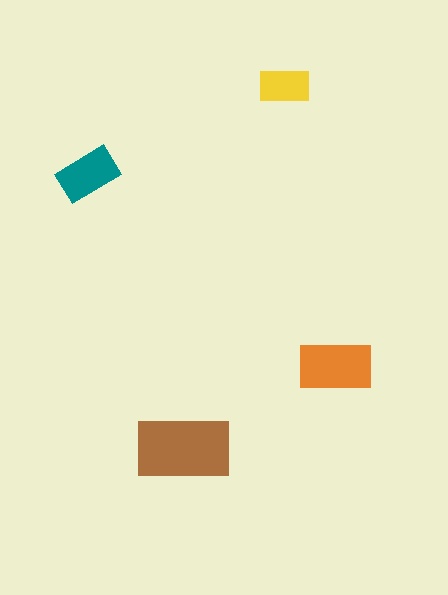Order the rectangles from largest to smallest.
the brown one, the orange one, the teal one, the yellow one.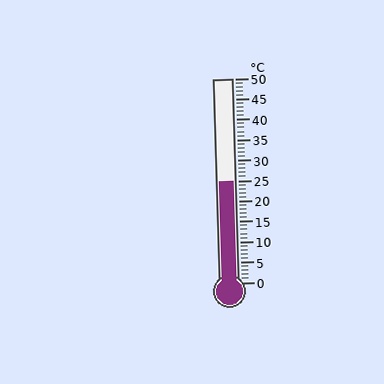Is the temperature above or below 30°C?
The temperature is below 30°C.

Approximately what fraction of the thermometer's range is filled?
The thermometer is filled to approximately 50% of its range.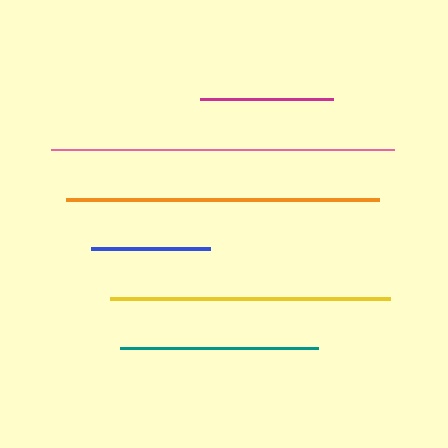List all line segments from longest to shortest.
From longest to shortest: pink, orange, yellow, teal, magenta, blue.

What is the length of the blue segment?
The blue segment is approximately 119 pixels long.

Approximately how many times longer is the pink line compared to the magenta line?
The pink line is approximately 2.6 times the length of the magenta line.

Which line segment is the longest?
The pink line is the longest at approximately 344 pixels.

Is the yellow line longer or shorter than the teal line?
The yellow line is longer than the teal line.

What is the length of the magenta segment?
The magenta segment is approximately 133 pixels long.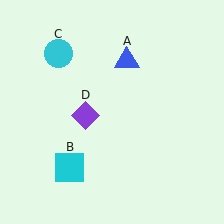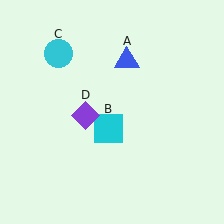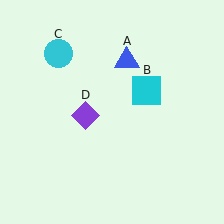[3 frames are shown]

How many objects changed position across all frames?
1 object changed position: cyan square (object B).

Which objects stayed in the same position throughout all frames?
Blue triangle (object A) and cyan circle (object C) and purple diamond (object D) remained stationary.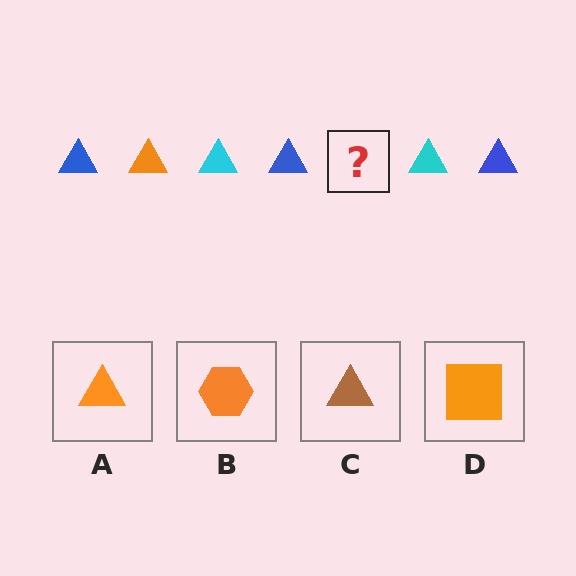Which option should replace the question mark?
Option A.